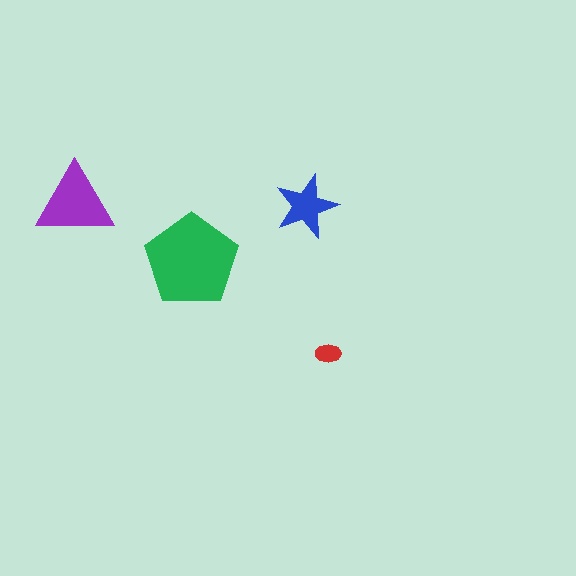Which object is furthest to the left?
The purple triangle is leftmost.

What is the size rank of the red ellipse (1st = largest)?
4th.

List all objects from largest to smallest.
The green pentagon, the purple triangle, the blue star, the red ellipse.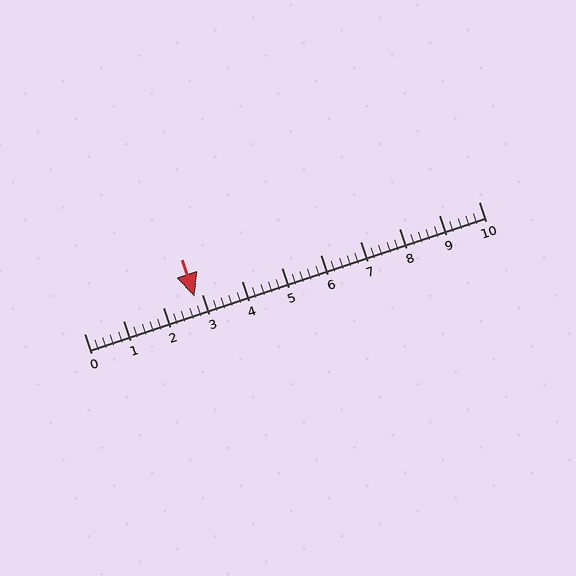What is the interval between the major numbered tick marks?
The major tick marks are spaced 1 units apart.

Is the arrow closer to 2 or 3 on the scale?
The arrow is closer to 3.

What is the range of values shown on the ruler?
The ruler shows values from 0 to 10.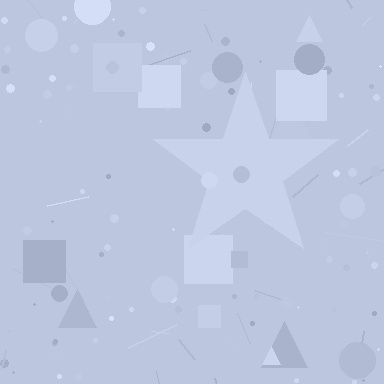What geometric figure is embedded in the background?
A star is embedded in the background.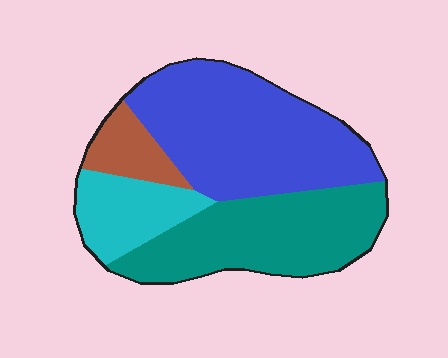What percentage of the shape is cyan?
Cyan takes up less than a quarter of the shape.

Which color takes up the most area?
Blue, at roughly 45%.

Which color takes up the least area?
Brown, at roughly 10%.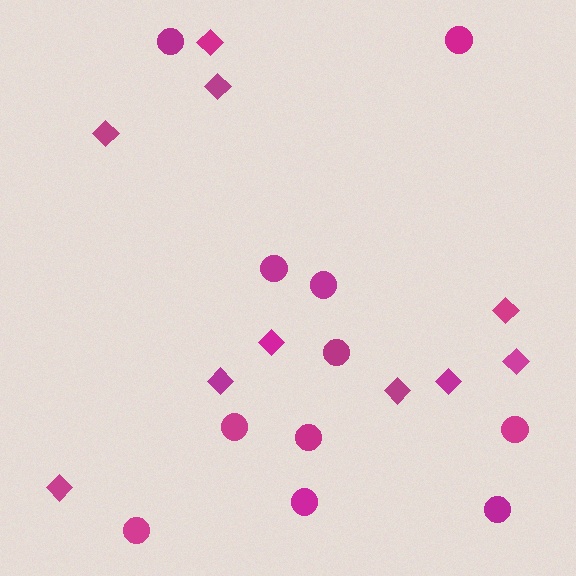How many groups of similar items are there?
There are 2 groups: one group of diamonds (10) and one group of circles (11).